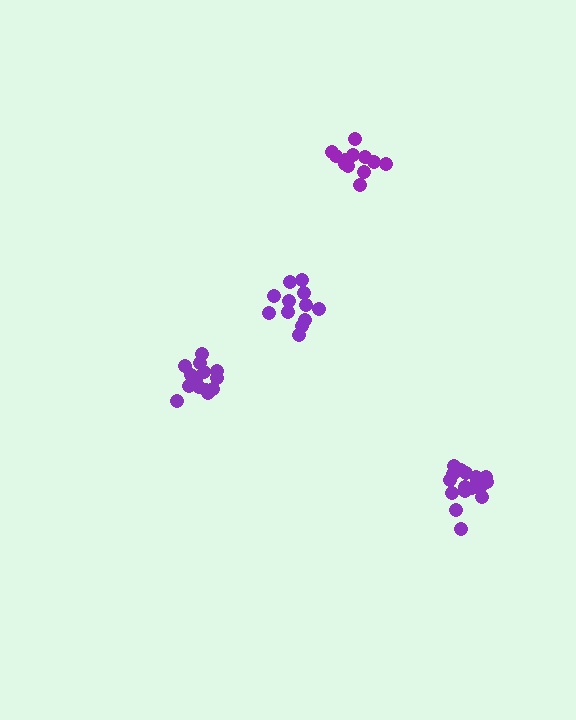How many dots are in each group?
Group 1: 12 dots, Group 2: 17 dots, Group 3: 12 dots, Group 4: 16 dots (57 total).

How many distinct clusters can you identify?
There are 4 distinct clusters.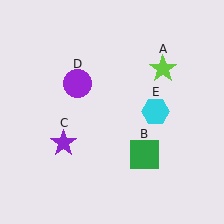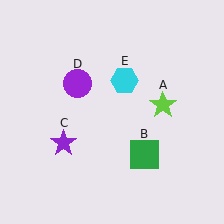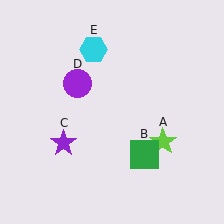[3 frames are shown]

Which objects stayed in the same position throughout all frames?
Green square (object B) and purple star (object C) and purple circle (object D) remained stationary.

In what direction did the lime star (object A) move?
The lime star (object A) moved down.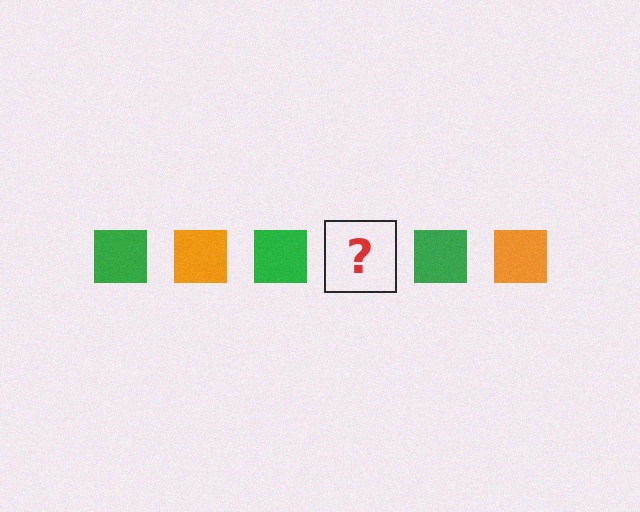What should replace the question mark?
The question mark should be replaced with an orange square.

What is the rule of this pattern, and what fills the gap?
The rule is that the pattern cycles through green, orange squares. The gap should be filled with an orange square.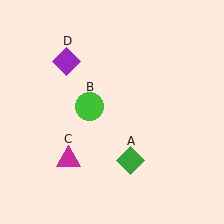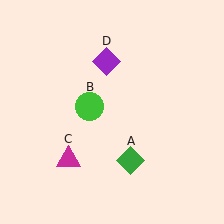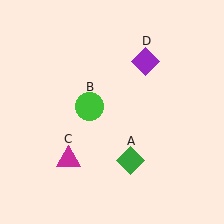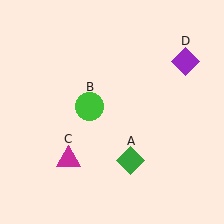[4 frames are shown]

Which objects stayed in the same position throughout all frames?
Green diamond (object A) and green circle (object B) and magenta triangle (object C) remained stationary.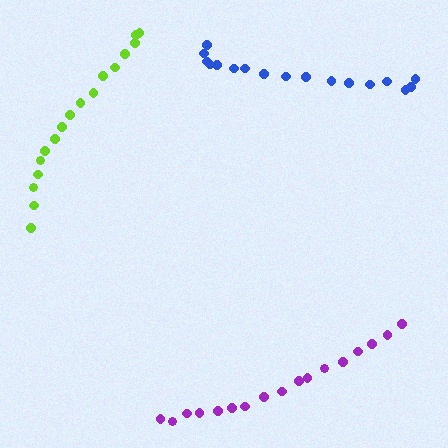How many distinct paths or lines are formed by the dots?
There are 3 distinct paths.